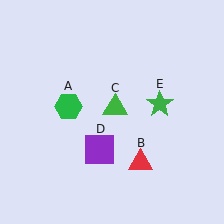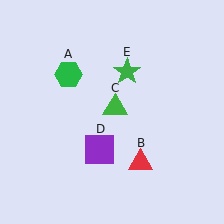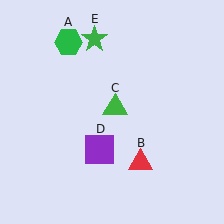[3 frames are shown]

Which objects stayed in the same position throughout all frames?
Red triangle (object B) and green triangle (object C) and purple square (object D) remained stationary.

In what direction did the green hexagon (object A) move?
The green hexagon (object A) moved up.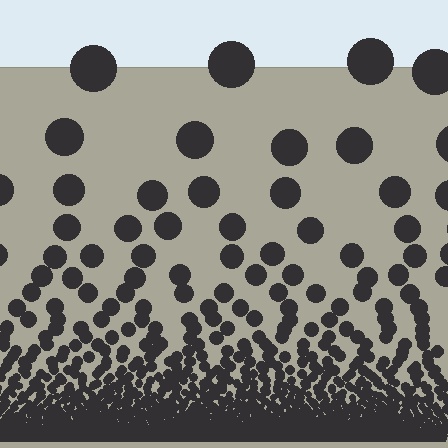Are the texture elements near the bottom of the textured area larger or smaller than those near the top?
Smaller. The gradient is inverted — elements near the bottom are smaller and denser.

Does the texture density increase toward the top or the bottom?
Density increases toward the bottom.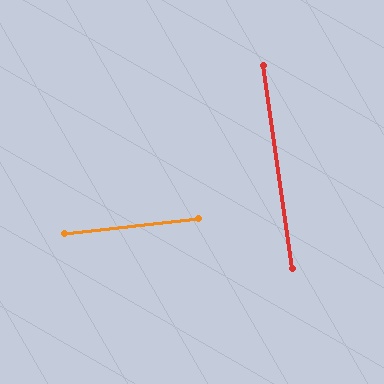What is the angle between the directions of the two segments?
Approximately 88 degrees.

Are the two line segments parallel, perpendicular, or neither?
Perpendicular — they meet at approximately 88°.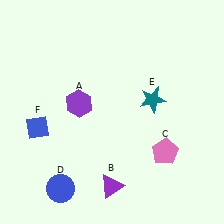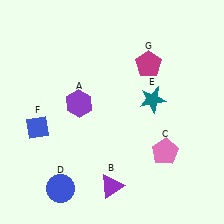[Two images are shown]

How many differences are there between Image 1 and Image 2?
There is 1 difference between the two images.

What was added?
A magenta pentagon (G) was added in Image 2.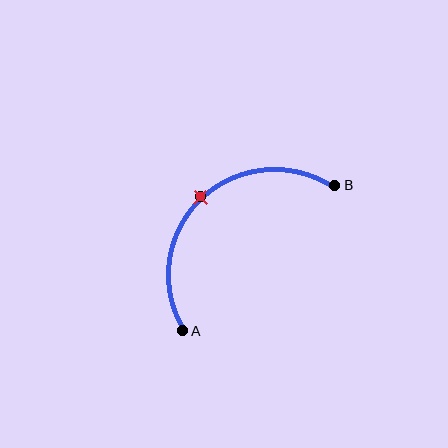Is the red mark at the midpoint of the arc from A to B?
Yes. The red mark lies on the arc at equal arc-length from both A and B — it is the arc midpoint.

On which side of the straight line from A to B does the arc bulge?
The arc bulges above and to the left of the straight line connecting A and B.